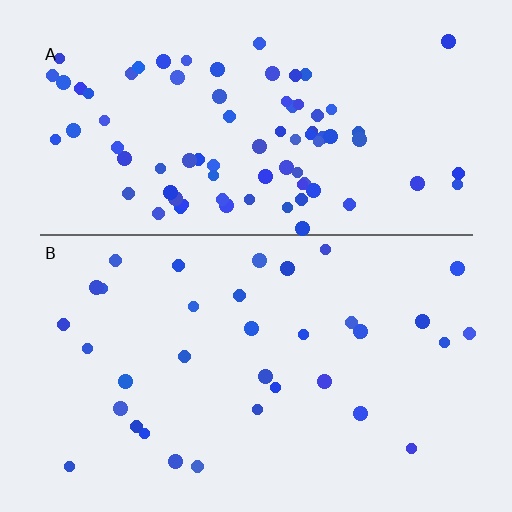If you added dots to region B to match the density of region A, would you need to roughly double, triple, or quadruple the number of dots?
Approximately double.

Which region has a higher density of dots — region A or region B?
A (the top).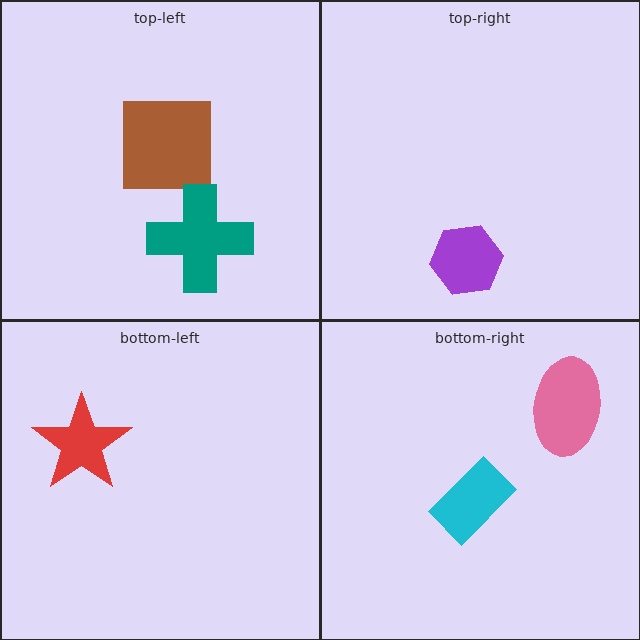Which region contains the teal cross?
The top-left region.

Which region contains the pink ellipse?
The bottom-right region.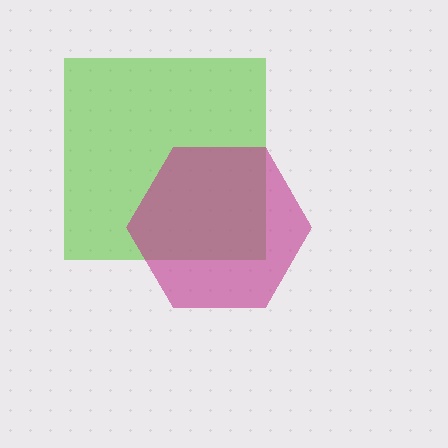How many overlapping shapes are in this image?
There are 2 overlapping shapes in the image.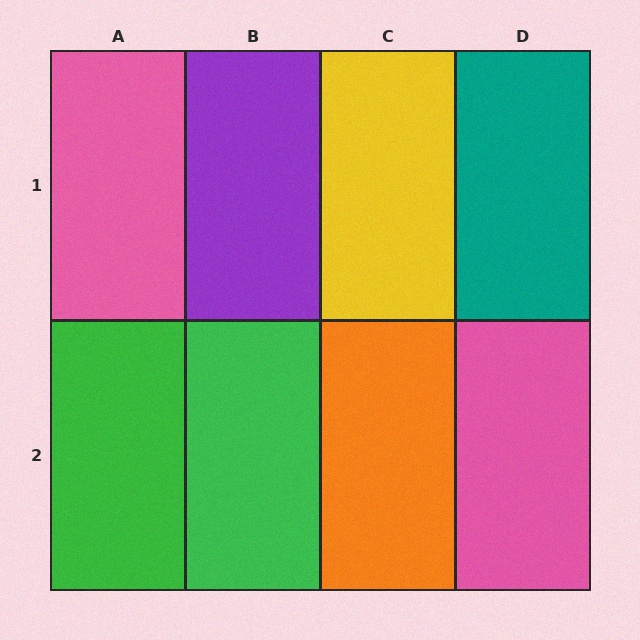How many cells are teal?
1 cell is teal.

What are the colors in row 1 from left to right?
Pink, purple, yellow, teal.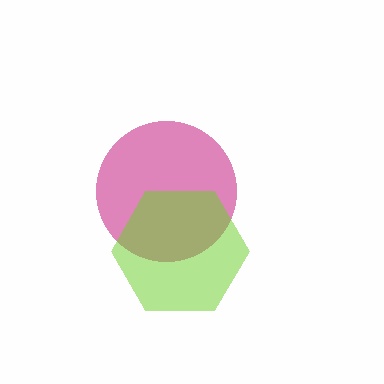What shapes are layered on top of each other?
The layered shapes are: a magenta circle, a lime hexagon.